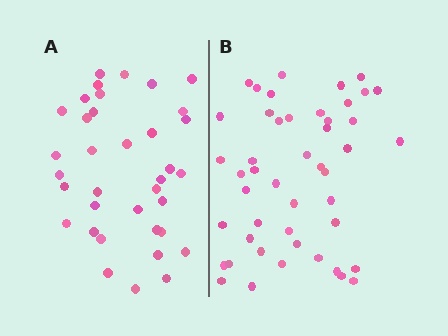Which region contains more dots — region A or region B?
Region B (the right region) has more dots.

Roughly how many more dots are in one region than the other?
Region B has roughly 12 or so more dots than region A.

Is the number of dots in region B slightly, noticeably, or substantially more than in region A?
Region B has noticeably more, but not dramatically so. The ratio is roughly 1.3 to 1.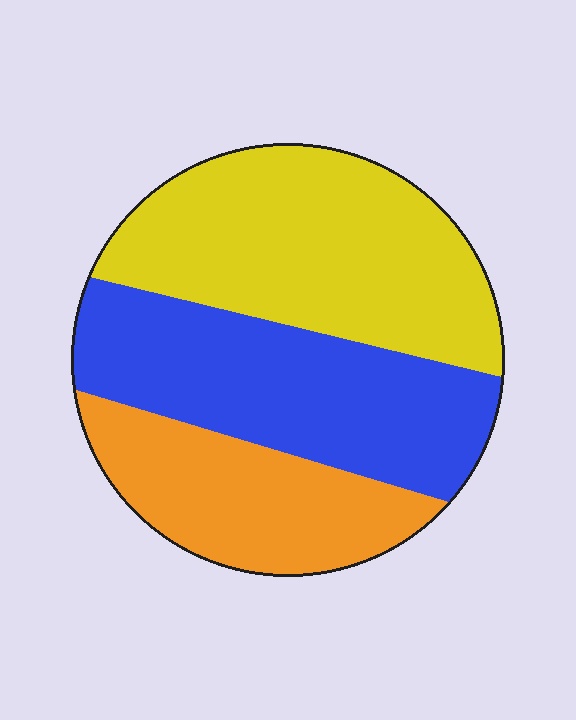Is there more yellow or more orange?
Yellow.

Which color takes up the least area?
Orange, at roughly 25%.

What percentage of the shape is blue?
Blue takes up about three eighths (3/8) of the shape.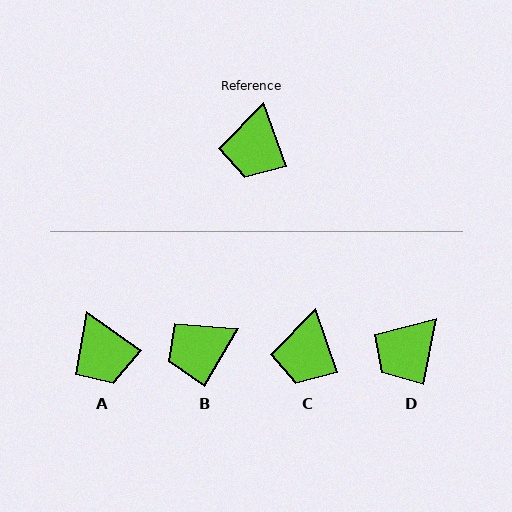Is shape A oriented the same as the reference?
No, it is off by about 36 degrees.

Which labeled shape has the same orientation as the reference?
C.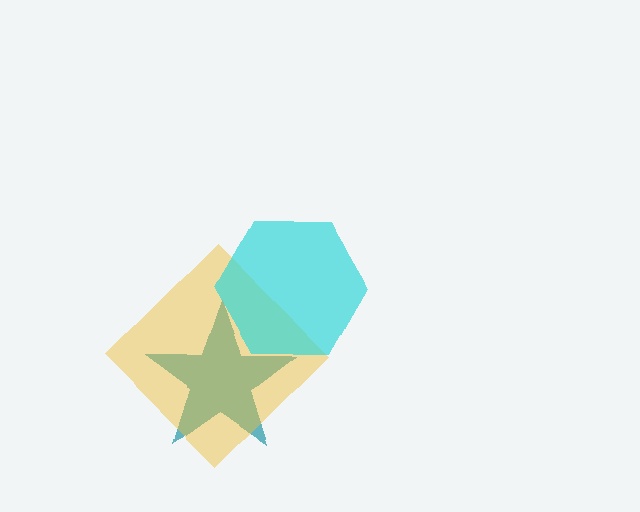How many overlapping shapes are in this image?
There are 3 overlapping shapes in the image.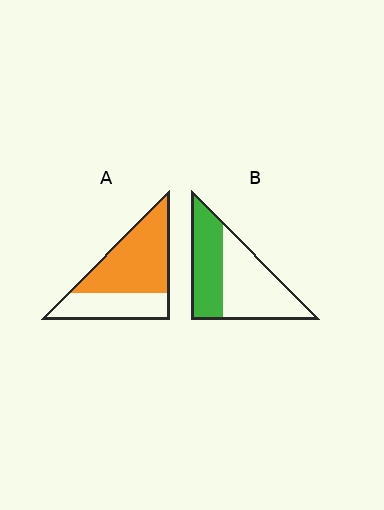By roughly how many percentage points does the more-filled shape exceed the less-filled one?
By roughly 20 percentage points (A over B).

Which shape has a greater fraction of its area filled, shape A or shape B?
Shape A.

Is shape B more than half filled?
No.